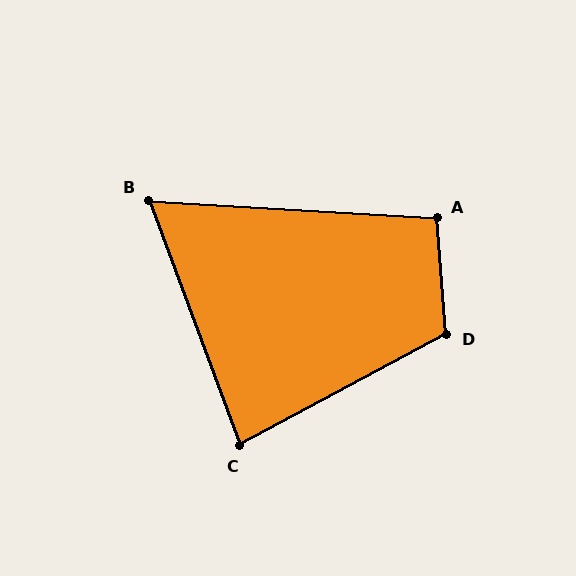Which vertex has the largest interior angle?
D, at approximately 114 degrees.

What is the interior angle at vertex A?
Approximately 98 degrees (obtuse).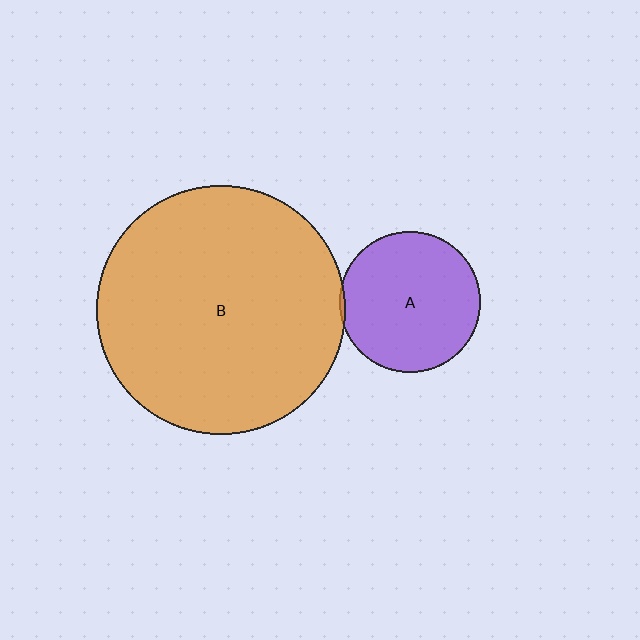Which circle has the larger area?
Circle B (orange).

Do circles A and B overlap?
Yes.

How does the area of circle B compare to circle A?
Approximately 3.1 times.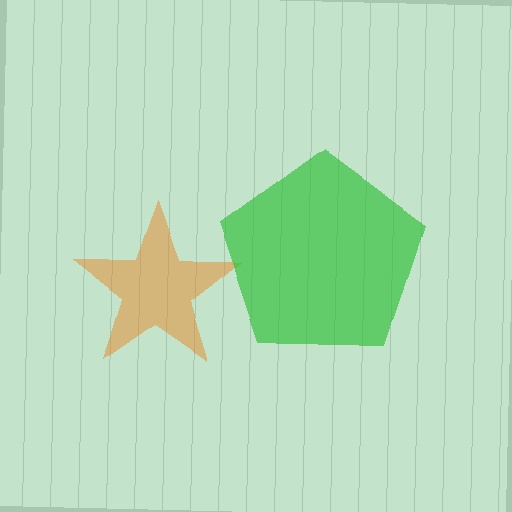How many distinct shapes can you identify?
There are 2 distinct shapes: an orange star, a green pentagon.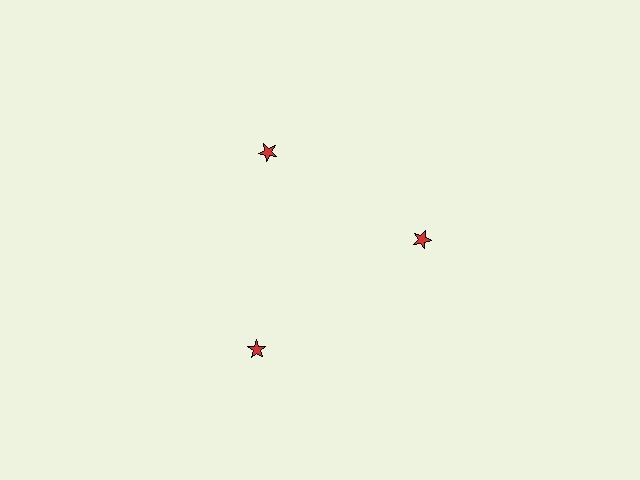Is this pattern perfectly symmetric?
No. The 3 red stars are arranged in a ring, but one element near the 7 o'clock position is pushed outward from the center, breaking the 3-fold rotational symmetry.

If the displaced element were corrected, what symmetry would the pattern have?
It would have 3-fold rotational symmetry — the pattern would map onto itself every 120 degrees.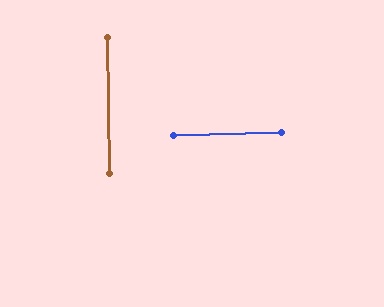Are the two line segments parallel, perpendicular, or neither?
Perpendicular — they meet at approximately 89°.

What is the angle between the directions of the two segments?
Approximately 89 degrees.